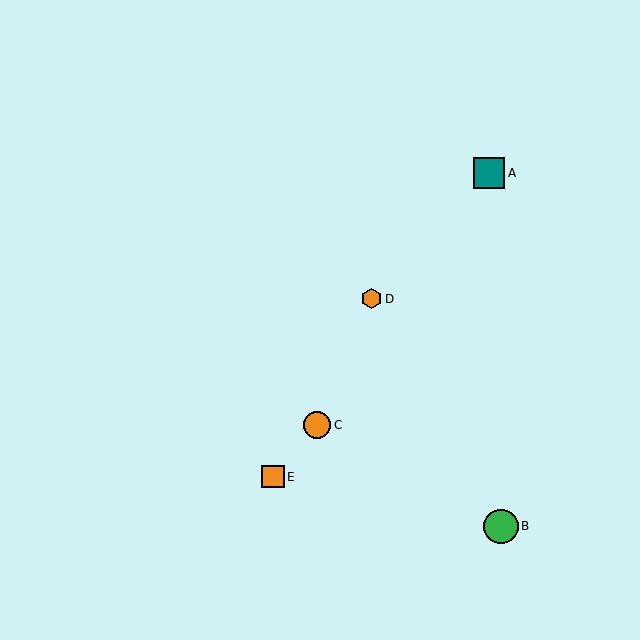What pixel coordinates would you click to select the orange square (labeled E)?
Click at (273, 477) to select the orange square E.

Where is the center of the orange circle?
The center of the orange circle is at (317, 425).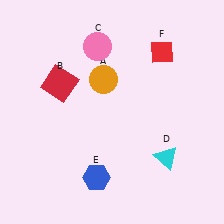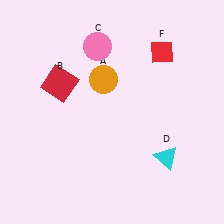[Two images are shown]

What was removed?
The blue hexagon (E) was removed in Image 2.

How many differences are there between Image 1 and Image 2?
There is 1 difference between the two images.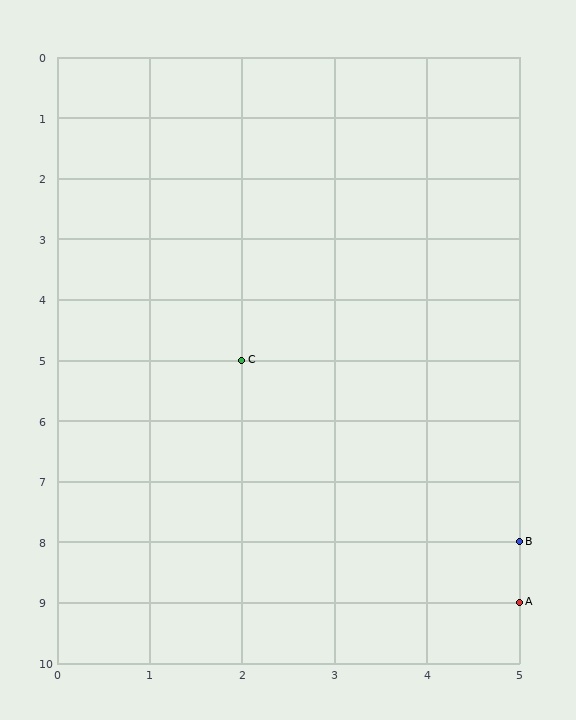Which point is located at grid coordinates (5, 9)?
Point A is at (5, 9).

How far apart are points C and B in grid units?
Points C and B are 3 columns and 3 rows apart (about 4.2 grid units diagonally).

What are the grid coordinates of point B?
Point B is at grid coordinates (5, 8).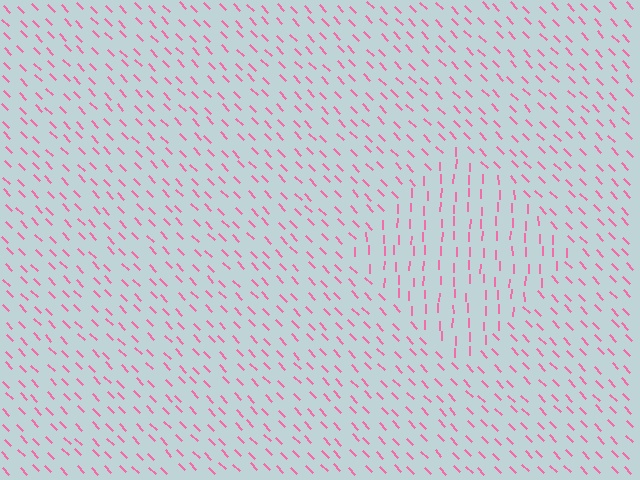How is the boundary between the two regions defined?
The boundary is defined purely by a change in line orientation (approximately 45 degrees difference). All lines are the same color and thickness.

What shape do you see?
I see a diamond.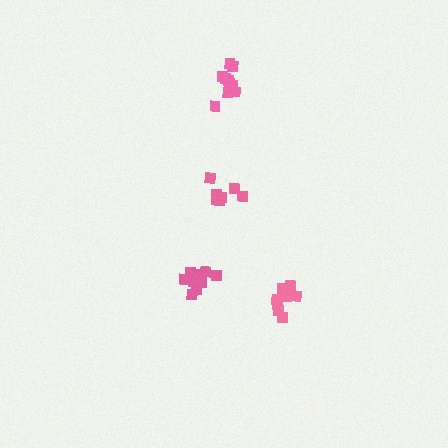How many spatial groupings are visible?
There are 4 spatial groupings.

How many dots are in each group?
Group 1: 12 dots, Group 2: 12 dots, Group 3: 7 dots, Group 4: 8 dots (39 total).